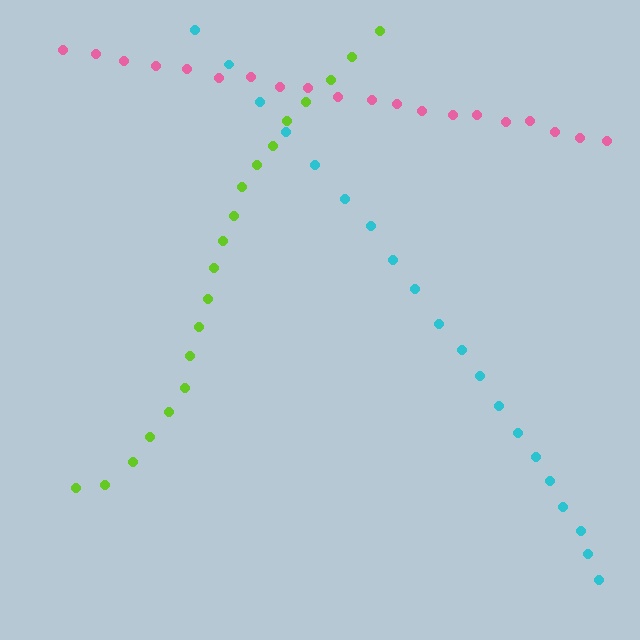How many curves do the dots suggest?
There are 3 distinct paths.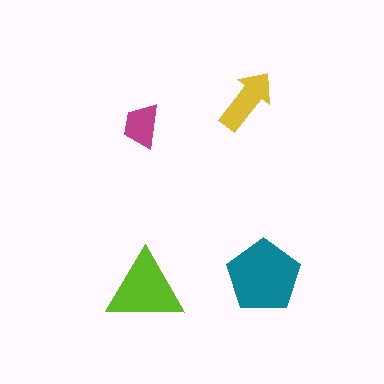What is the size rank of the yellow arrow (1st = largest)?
3rd.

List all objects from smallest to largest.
The magenta trapezoid, the yellow arrow, the lime triangle, the teal pentagon.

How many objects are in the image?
There are 4 objects in the image.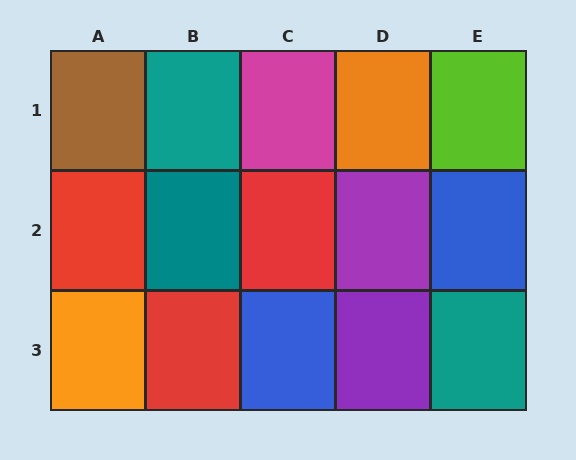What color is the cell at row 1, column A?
Brown.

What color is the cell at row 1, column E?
Lime.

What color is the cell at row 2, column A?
Red.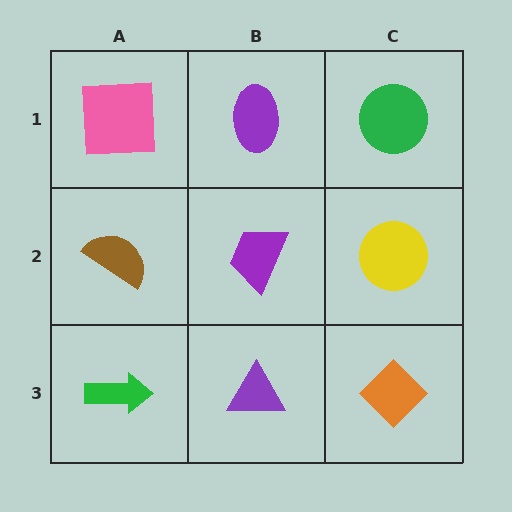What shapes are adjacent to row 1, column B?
A purple trapezoid (row 2, column B), a pink square (row 1, column A), a green circle (row 1, column C).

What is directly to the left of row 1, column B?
A pink square.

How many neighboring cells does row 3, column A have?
2.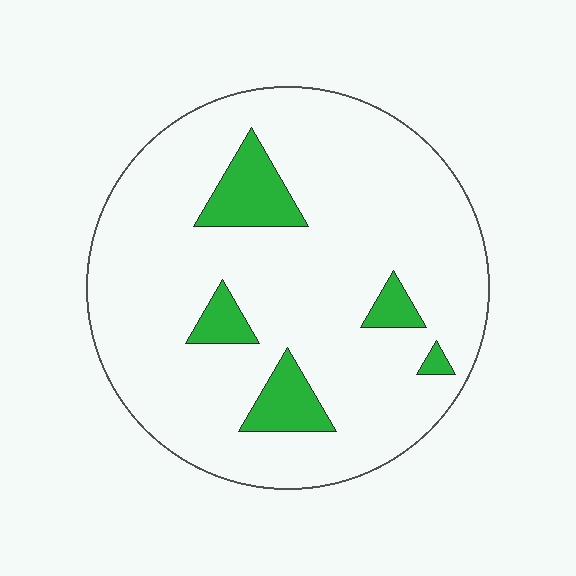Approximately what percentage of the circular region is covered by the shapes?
Approximately 10%.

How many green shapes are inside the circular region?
5.